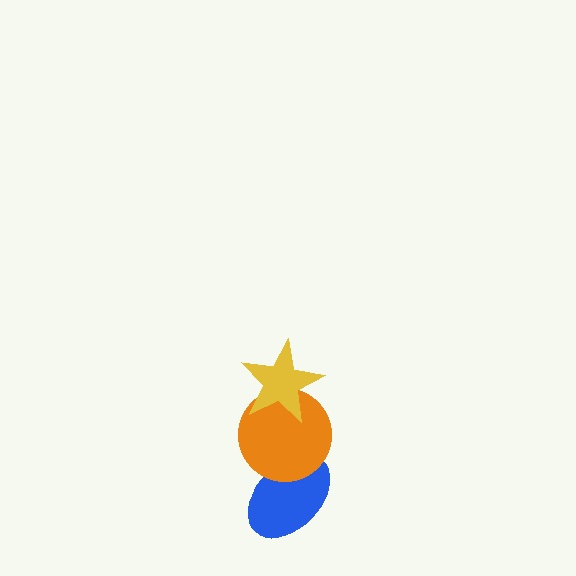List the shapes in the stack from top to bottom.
From top to bottom: the yellow star, the orange circle, the blue ellipse.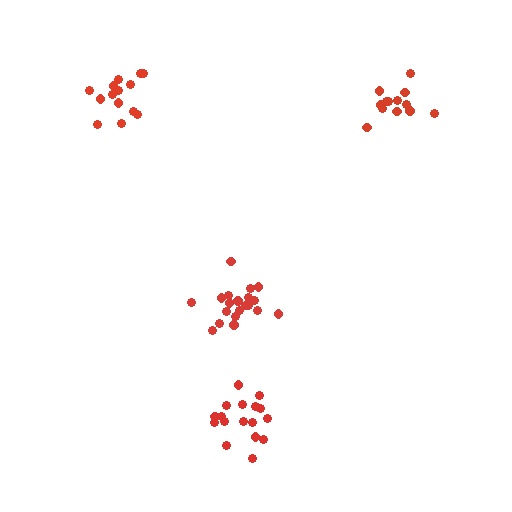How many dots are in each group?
Group 1: 20 dots, Group 2: 17 dots, Group 3: 14 dots, Group 4: 14 dots (65 total).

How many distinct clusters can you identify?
There are 4 distinct clusters.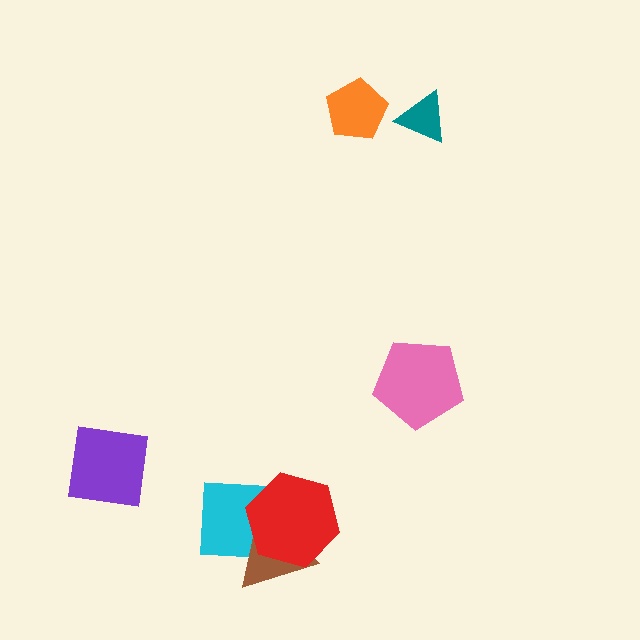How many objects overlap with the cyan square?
2 objects overlap with the cyan square.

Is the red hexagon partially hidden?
No, no other shape covers it.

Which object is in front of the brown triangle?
The red hexagon is in front of the brown triangle.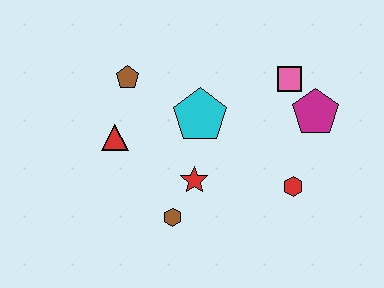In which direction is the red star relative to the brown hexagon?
The red star is above the brown hexagon.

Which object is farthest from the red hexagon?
The brown pentagon is farthest from the red hexagon.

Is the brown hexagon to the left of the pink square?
Yes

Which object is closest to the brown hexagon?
The red star is closest to the brown hexagon.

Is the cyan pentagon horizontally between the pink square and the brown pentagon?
Yes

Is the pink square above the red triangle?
Yes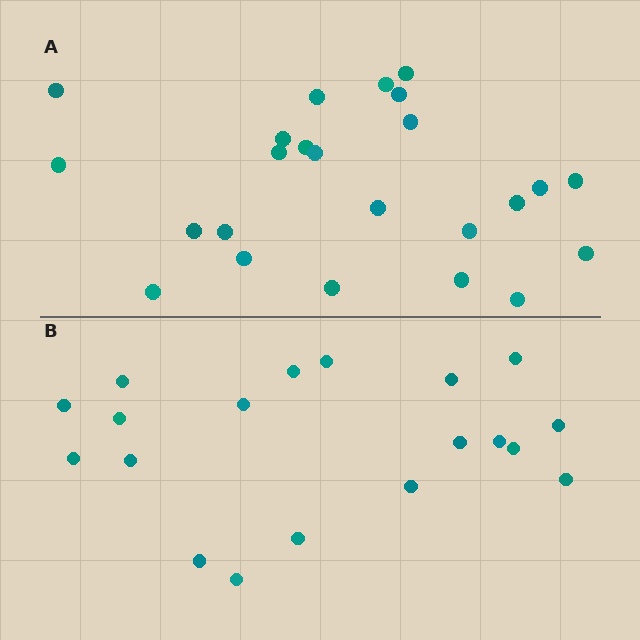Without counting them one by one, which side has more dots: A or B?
Region A (the top region) has more dots.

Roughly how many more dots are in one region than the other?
Region A has about 5 more dots than region B.